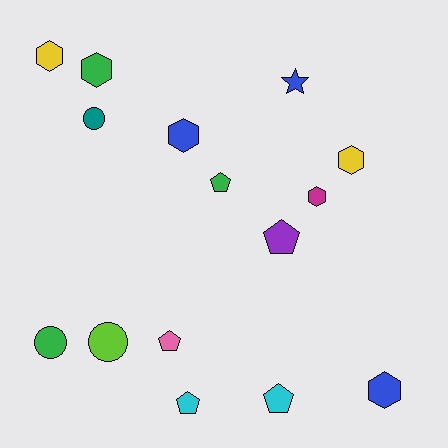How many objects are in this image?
There are 15 objects.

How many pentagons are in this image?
There are 5 pentagons.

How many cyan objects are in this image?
There are 2 cyan objects.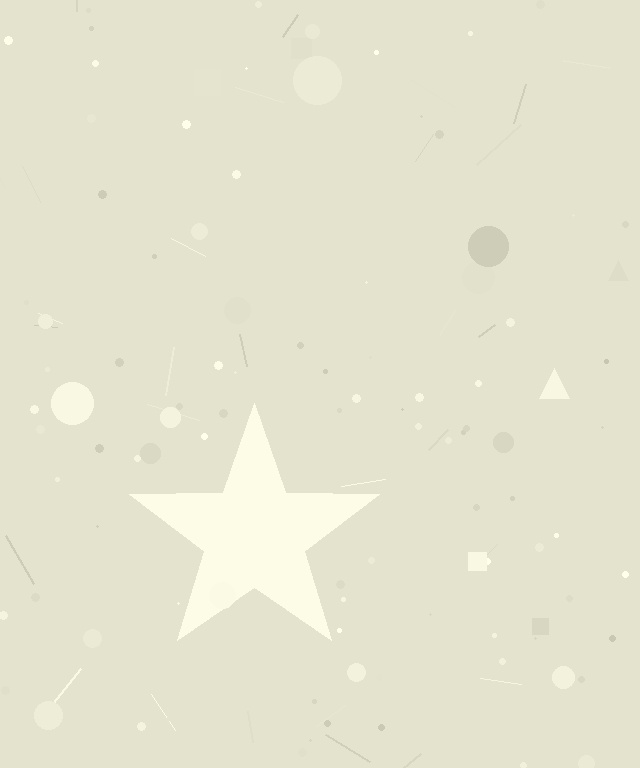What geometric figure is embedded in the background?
A star is embedded in the background.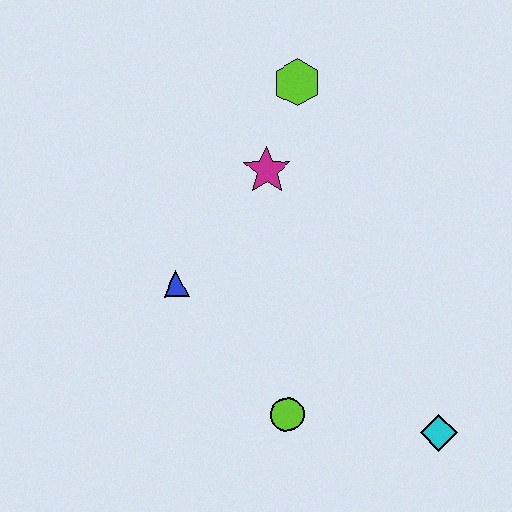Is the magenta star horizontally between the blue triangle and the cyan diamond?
Yes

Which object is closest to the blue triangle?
The magenta star is closest to the blue triangle.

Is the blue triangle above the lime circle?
Yes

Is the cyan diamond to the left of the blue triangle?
No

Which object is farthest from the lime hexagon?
The cyan diamond is farthest from the lime hexagon.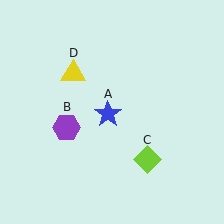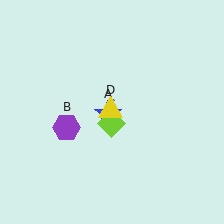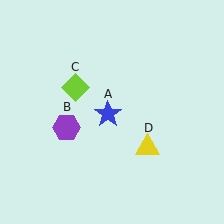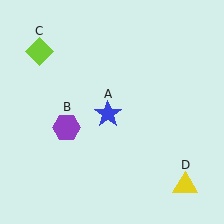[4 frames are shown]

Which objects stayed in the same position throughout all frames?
Blue star (object A) and purple hexagon (object B) remained stationary.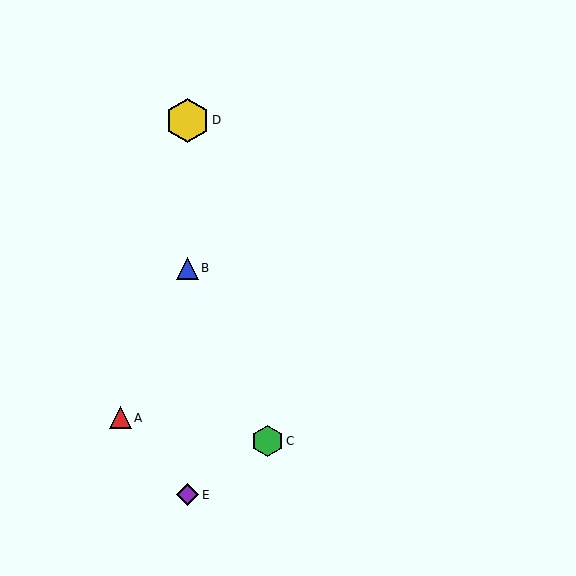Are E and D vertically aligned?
Yes, both are at x≈187.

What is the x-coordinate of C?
Object C is at x≈267.